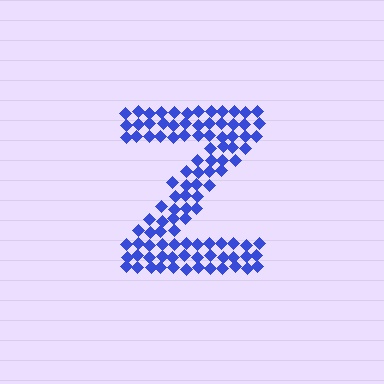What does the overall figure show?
The overall figure shows the letter Z.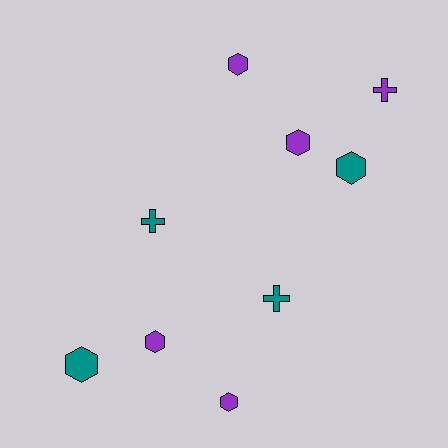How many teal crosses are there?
There are 2 teal crosses.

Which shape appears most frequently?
Hexagon, with 6 objects.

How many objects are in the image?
There are 9 objects.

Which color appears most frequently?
Purple, with 5 objects.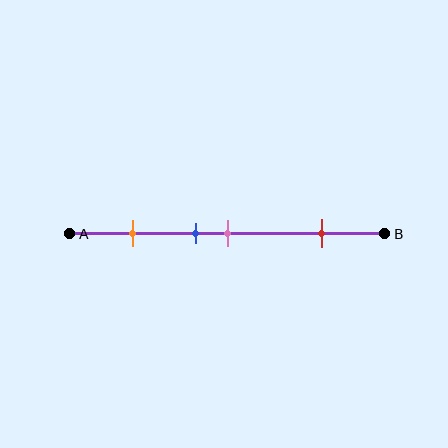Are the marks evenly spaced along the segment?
No, the marks are not evenly spaced.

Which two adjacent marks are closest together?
The blue and pink marks are the closest adjacent pair.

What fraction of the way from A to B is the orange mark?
The orange mark is approximately 20% (0.2) of the way from A to B.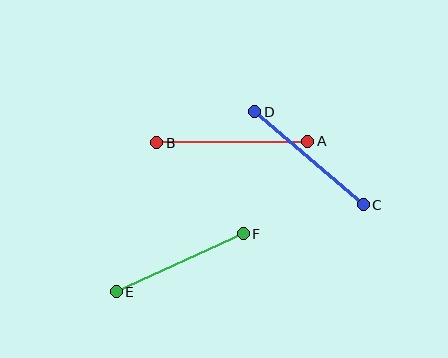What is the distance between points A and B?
The distance is approximately 151 pixels.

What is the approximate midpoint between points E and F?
The midpoint is at approximately (180, 263) pixels.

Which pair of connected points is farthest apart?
Points A and B are farthest apart.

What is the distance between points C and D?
The distance is approximately 143 pixels.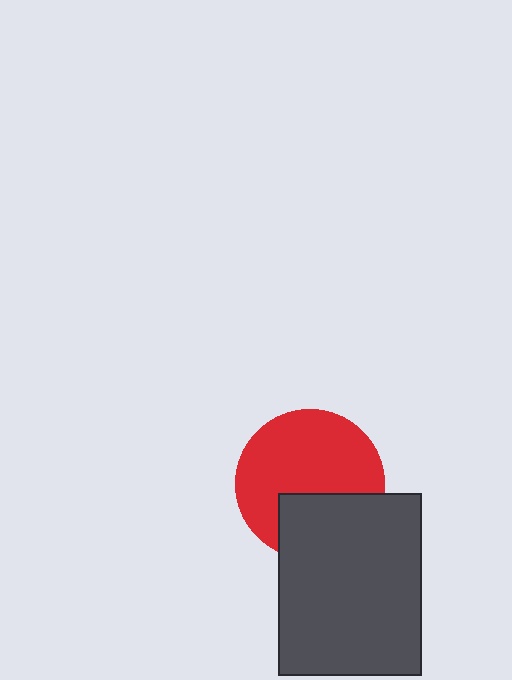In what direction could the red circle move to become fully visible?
The red circle could move up. That would shift it out from behind the dark gray rectangle entirely.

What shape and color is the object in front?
The object in front is a dark gray rectangle.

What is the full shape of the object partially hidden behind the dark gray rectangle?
The partially hidden object is a red circle.